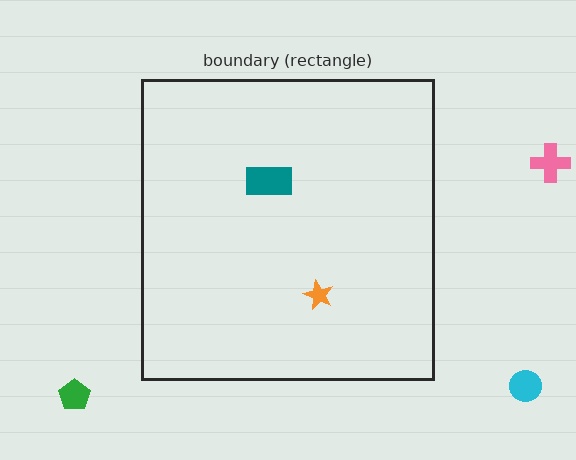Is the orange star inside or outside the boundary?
Inside.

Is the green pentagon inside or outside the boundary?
Outside.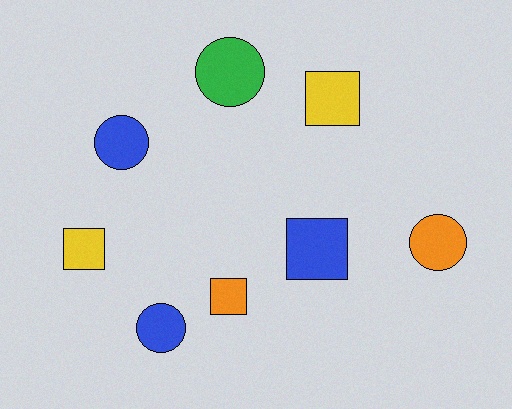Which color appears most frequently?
Blue, with 3 objects.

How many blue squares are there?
There is 1 blue square.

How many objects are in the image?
There are 8 objects.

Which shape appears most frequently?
Circle, with 4 objects.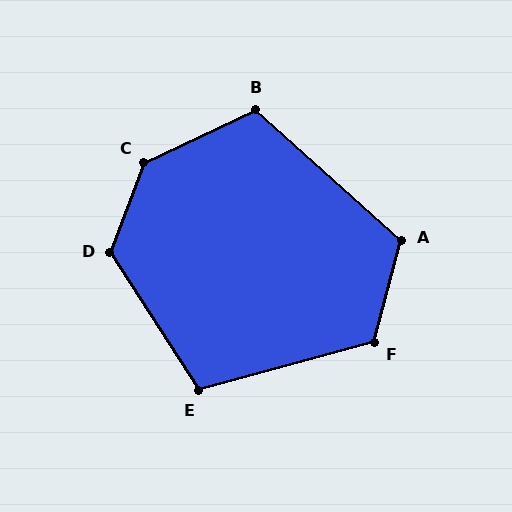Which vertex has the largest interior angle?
C, at approximately 136 degrees.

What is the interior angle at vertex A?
Approximately 117 degrees (obtuse).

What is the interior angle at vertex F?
Approximately 120 degrees (obtuse).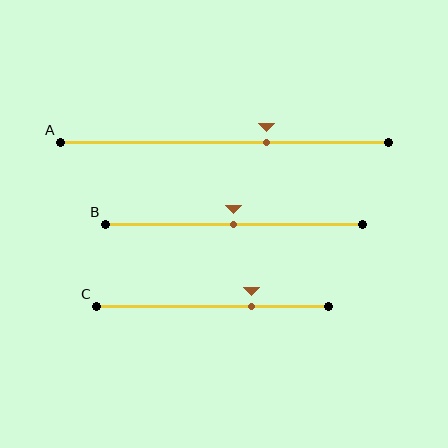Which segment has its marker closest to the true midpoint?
Segment B has its marker closest to the true midpoint.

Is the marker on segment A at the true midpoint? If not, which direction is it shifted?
No, the marker on segment A is shifted to the right by about 13% of the segment length.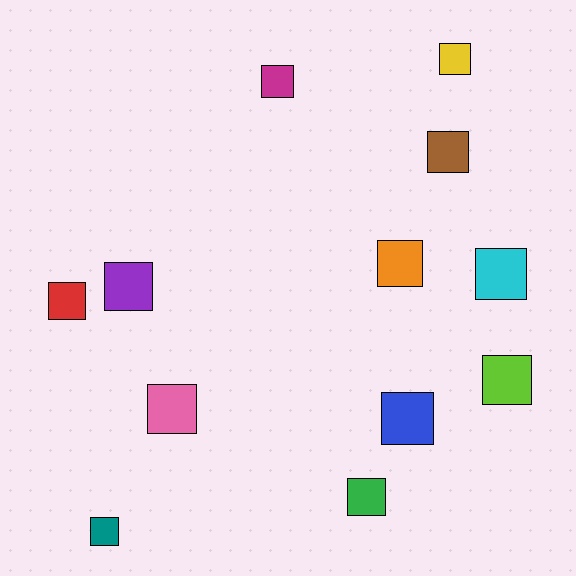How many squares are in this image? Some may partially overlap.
There are 12 squares.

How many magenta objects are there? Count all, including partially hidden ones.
There is 1 magenta object.